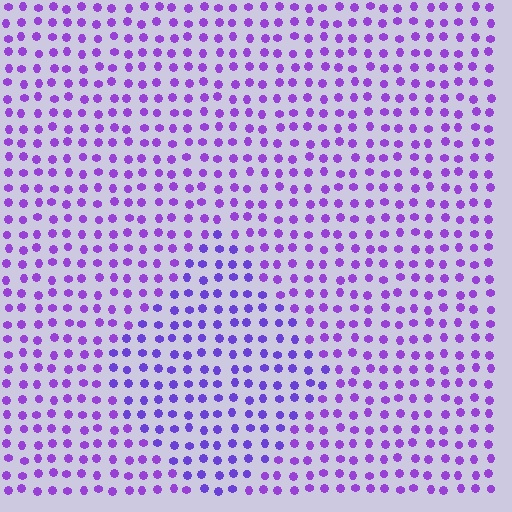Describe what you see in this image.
The image is filled with small purple elements in a uniform arrangement. A diamond-shaped region is visible where the elements are tinted to a slightly different hue, forming a subtle color boundary.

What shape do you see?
I see a diamond.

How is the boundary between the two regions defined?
The boundary is defined purely by a slight shift in hue (about 19 degrees). Spacing, size, and orientation are identical on both sides.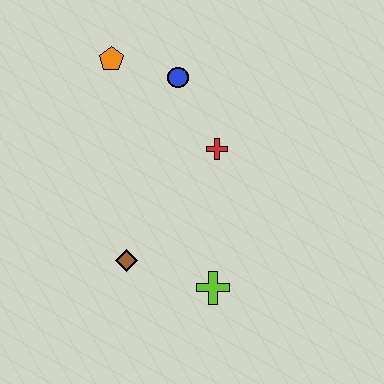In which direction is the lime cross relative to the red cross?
The lime cross is below the red cross.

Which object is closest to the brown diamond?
The lime cross is closest to the brown diamond.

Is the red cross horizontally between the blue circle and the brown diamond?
No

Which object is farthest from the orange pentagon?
The lime cross is farthest from the orange pentagon.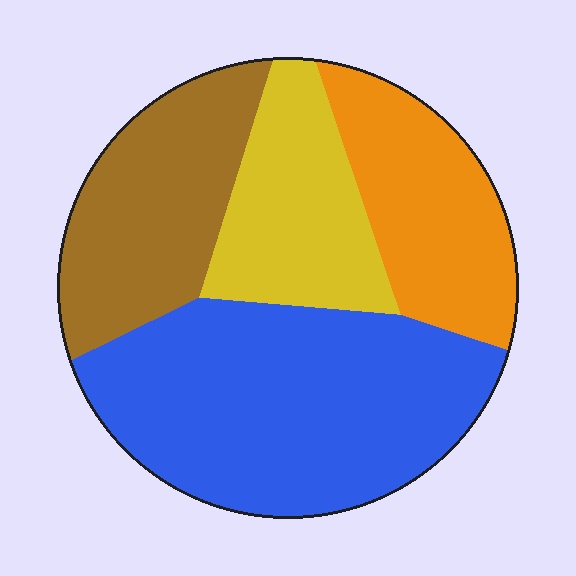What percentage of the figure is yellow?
Yellow takes up less than a quarter of the figure.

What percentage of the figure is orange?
Orange covers 19% of the figure.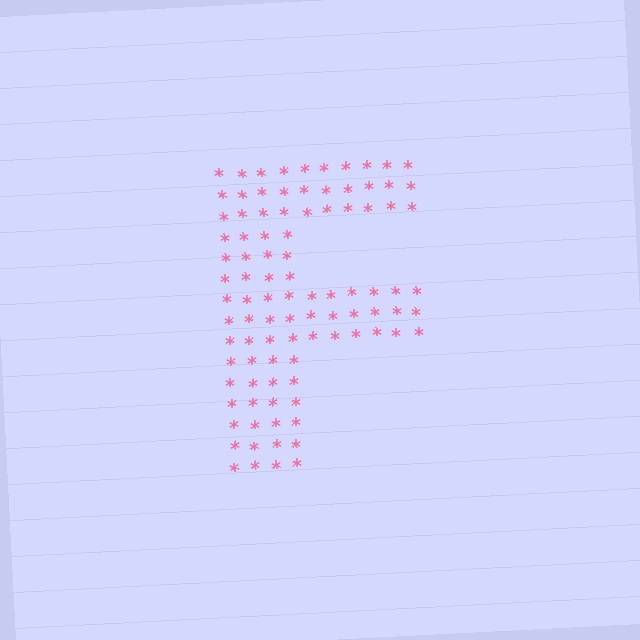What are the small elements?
The small elements are asterisks.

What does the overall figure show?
The overall figure shows the letter F.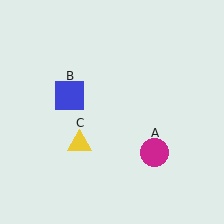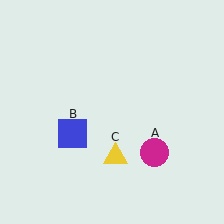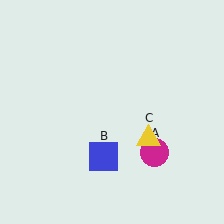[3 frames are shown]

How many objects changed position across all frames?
2 objects changed position: blue square (object B), yellow triangle (object C).